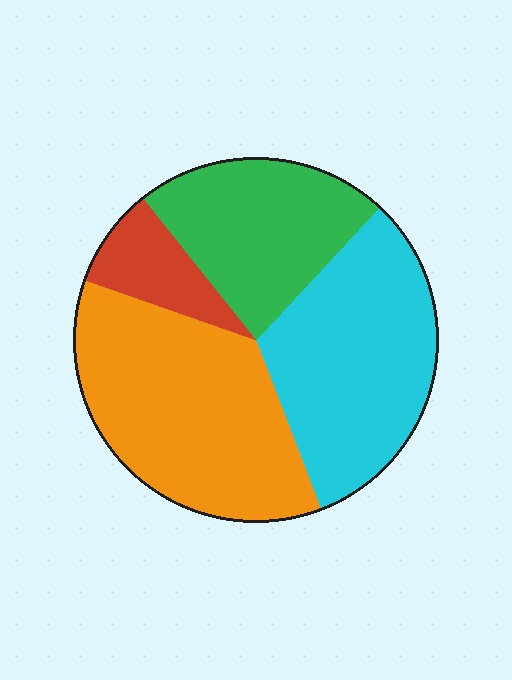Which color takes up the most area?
Orange, at roughly 35%.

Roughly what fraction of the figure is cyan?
Cyan covers about 30% of the figure.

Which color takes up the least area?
Red, at roughly 10%.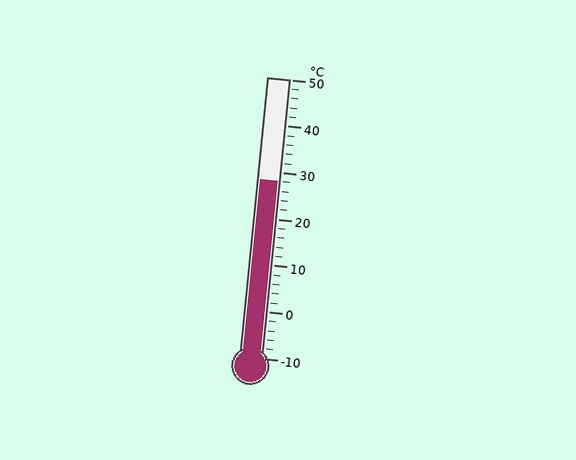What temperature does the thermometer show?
The thermometer shows approximately 28°C.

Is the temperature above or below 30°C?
The temperature is below 30°C.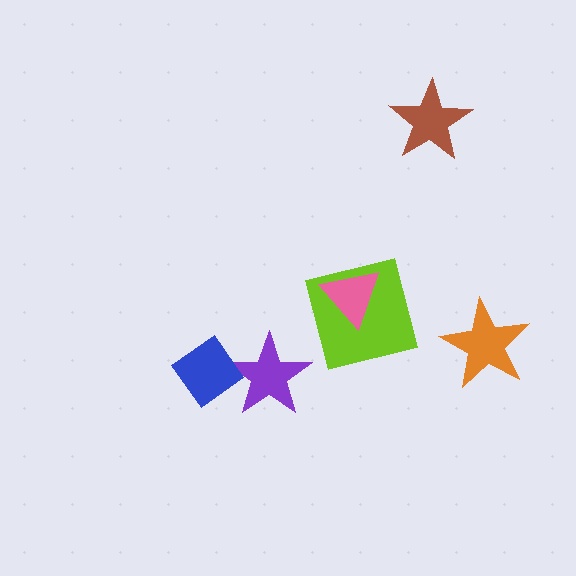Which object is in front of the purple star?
The blue diamond is in front of the purple star.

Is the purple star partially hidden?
Yes, it is partially covered by another shape.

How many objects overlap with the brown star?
0 objects overlap with the brown star.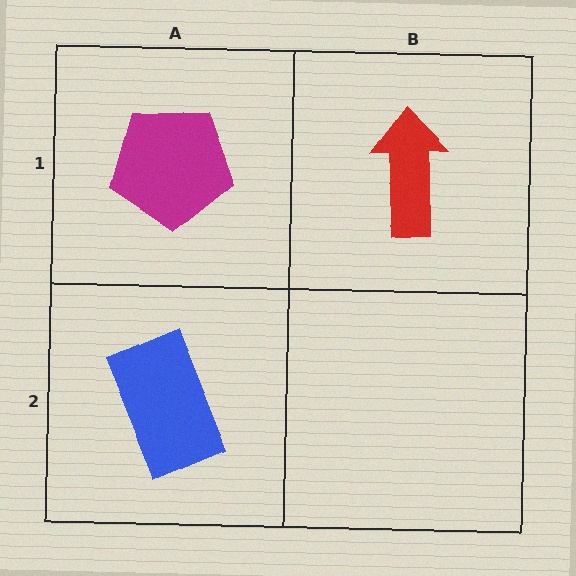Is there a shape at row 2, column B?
No, that cell is empty.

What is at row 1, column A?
A magenta pentagon.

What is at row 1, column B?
A red arrow.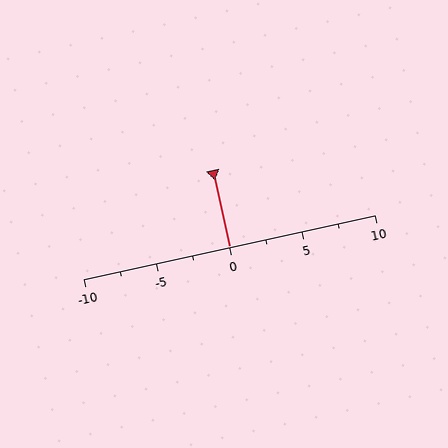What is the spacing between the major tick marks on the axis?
The major ticks are spaced 5 apart.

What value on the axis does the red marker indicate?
The marker indicates approximately 0.